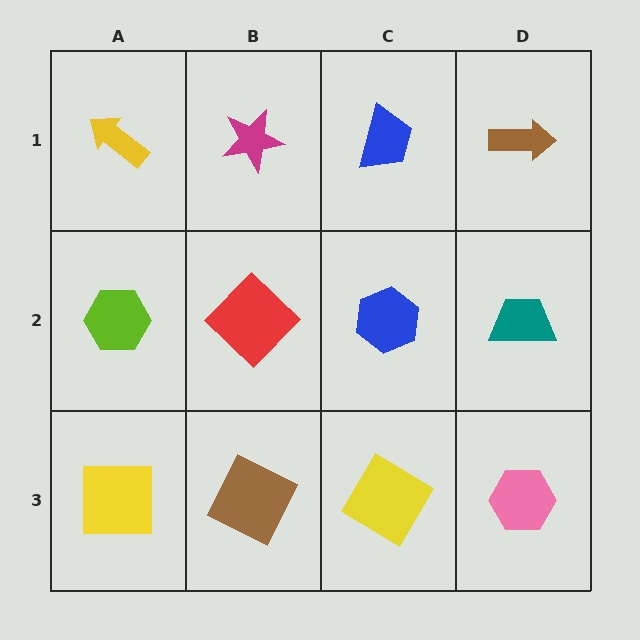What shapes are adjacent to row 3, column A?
A lime hexagon (row 2, column A), a brown square (row 3, column B).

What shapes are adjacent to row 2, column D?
A brown arrow (row 1, column D), a pink hexagon (row 3, column D), a blue hexagon (row 2, column C).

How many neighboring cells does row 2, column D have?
3.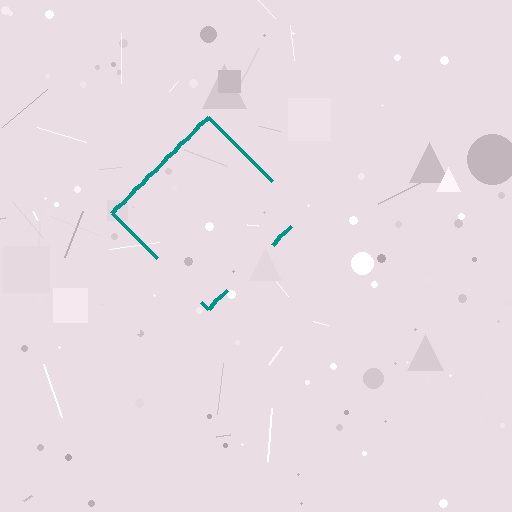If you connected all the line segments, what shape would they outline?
They would outline a diamond.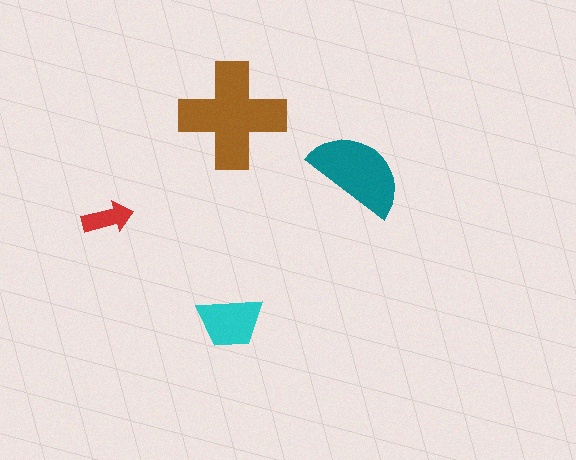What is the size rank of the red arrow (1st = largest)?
4th.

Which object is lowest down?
The cyan trapezoid is bottommost.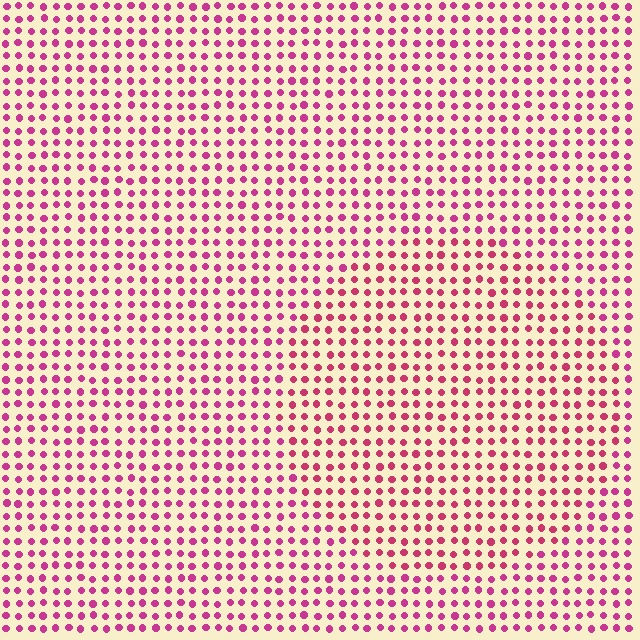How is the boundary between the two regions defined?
The boundary is defined purely by a slight shift in hue (about 17 degrees). Spacing, size, and orientation are identical on both sides.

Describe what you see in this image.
The image is filled with small magenta elements in a uniform arrangement. A circle-shaped region is visible where the elements are tinted to a slightly different hue, forming a subtle color boundary.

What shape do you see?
I see a circle.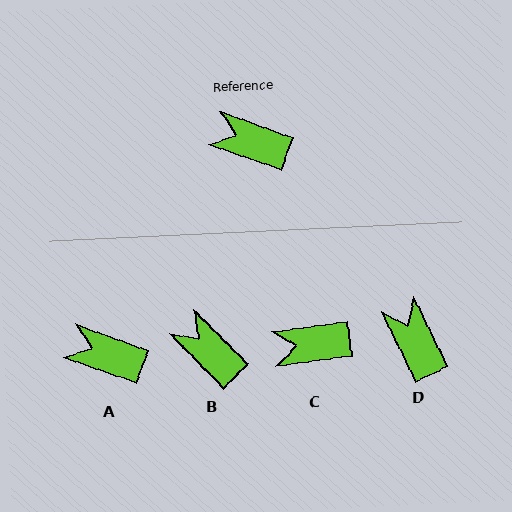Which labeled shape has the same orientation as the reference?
A.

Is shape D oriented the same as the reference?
No, it is off by about 44 degrees.